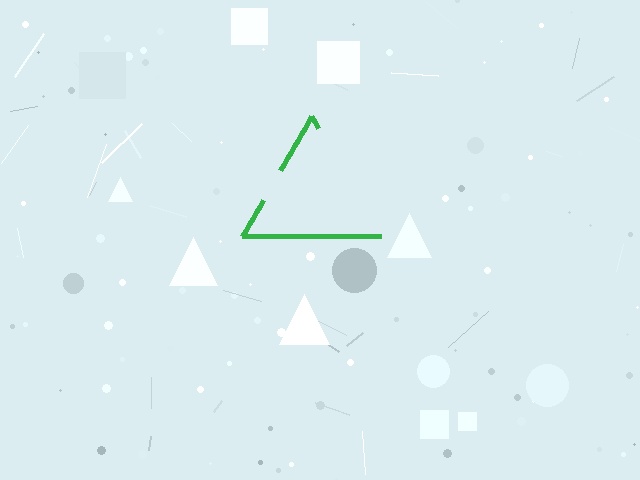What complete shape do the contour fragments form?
The contour fragments form a triangle.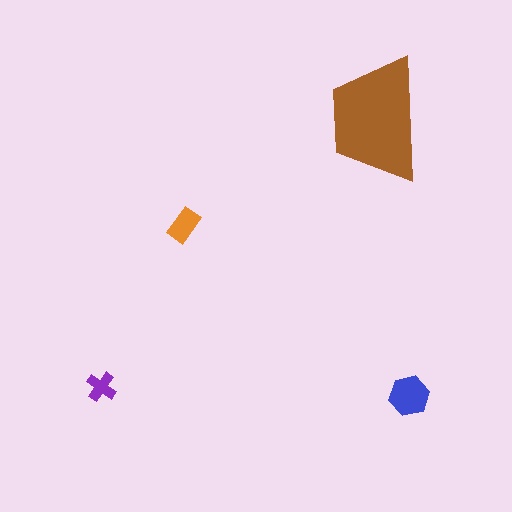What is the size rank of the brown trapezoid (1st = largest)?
1st.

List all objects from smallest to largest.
The purple cross, the orange rectangle, the blue hexagon, the brown trapezoid.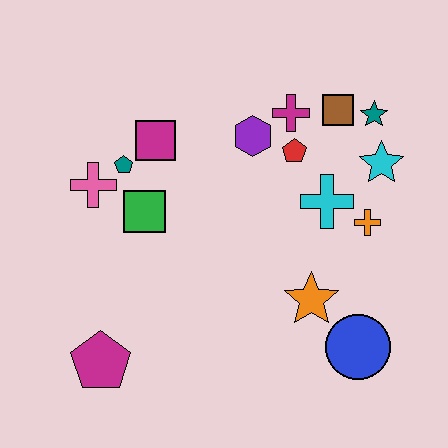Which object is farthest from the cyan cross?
The magenta pentagon is farthest from the cyan cross.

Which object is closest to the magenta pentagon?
The green square is closest to the magenta pentagon.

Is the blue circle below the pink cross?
Yes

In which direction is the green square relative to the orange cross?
The green square is to the left of the orange cross.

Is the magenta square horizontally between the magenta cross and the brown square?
No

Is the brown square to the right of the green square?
Yes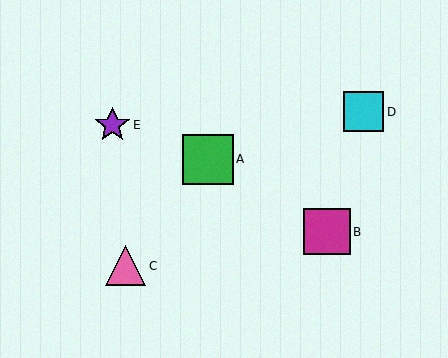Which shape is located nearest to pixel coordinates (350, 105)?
The cyan square (labeled D) at (364, 112) is nearest to that location.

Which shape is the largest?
The green square (labeled A) is the largest.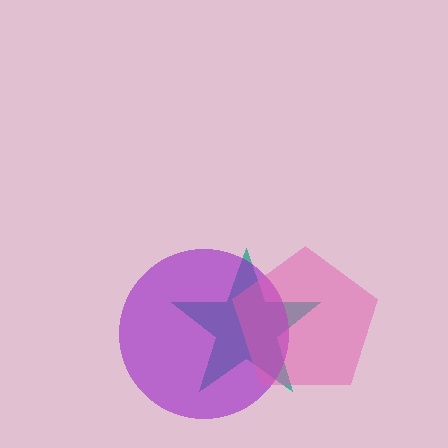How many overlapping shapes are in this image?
There are 3 overlapping shapes in the image.